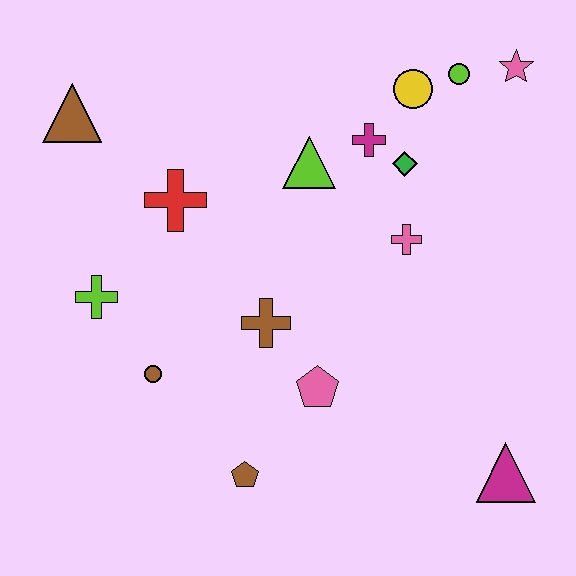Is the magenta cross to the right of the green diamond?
No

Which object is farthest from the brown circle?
The pink star is farthest from the brown circle.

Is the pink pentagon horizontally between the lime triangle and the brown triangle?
No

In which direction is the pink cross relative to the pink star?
The pink cross is below the pink star.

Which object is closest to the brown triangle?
The red cross is closest to the brown triangle.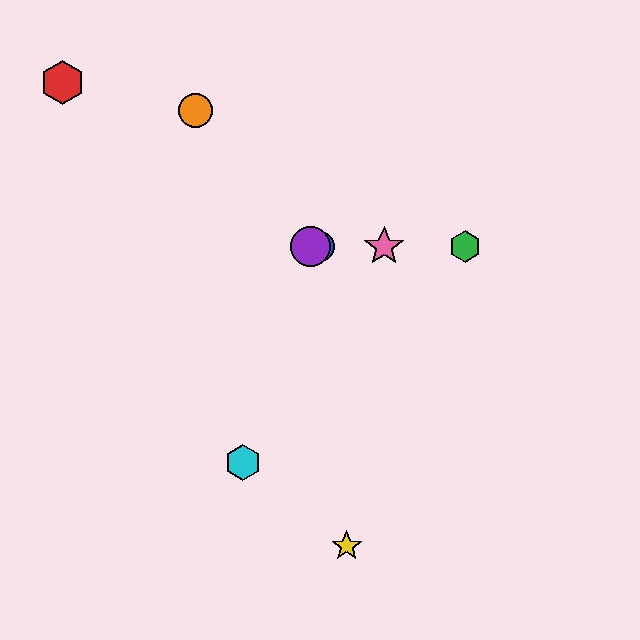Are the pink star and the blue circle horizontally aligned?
Yes, both are at y≈247.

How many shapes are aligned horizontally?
4 shapes (the blue circle, the green hexagon, the purple circle, the pink star) are aligned horizontally.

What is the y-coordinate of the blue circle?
The blue circle is at y≈247.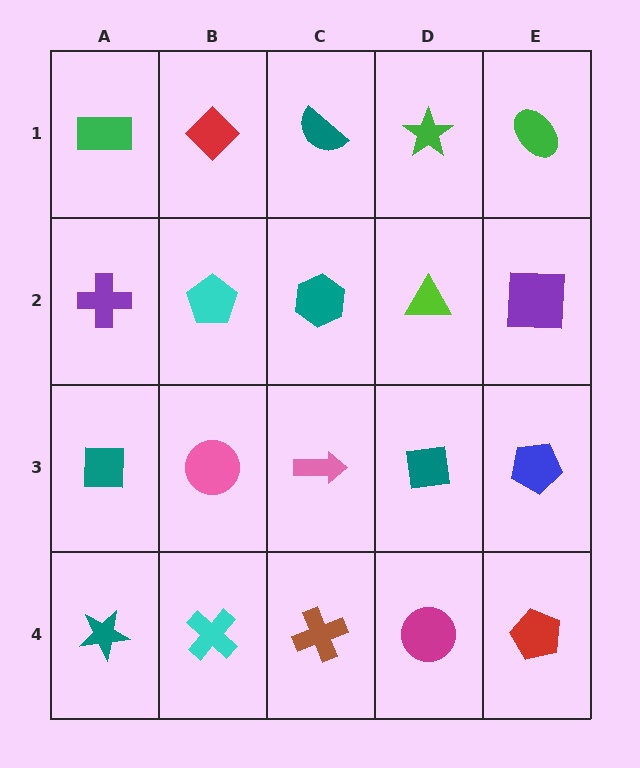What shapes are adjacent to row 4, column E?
A blue pentagon (row 3, column E), a magenta circle (row 4, column D).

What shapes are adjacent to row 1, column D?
A lime triangle (row 2, column D), a teal semicircle (row 1, column C), a green ellipse (row 1, column E).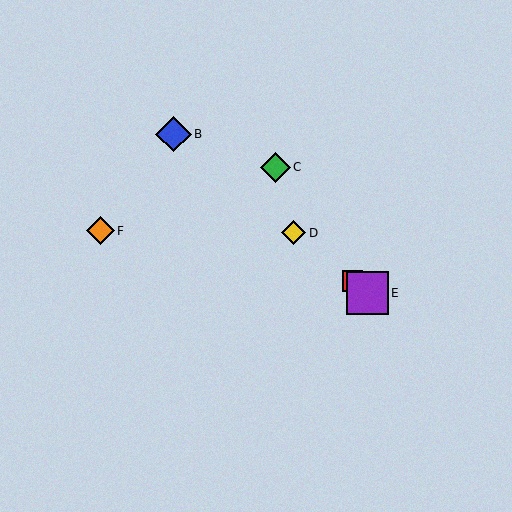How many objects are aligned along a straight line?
4 objects (A, B, D, E) are aligned along a straight line.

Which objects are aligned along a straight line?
Objects A, B, D, E are aligned along a straight line.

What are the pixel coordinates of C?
Object C is at (275, 167).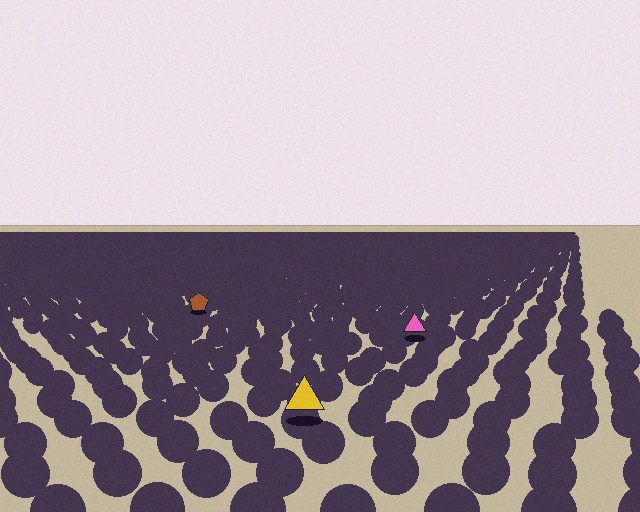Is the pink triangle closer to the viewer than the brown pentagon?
Yes. The pink triangle is closer — you can tell from the texture gradient: the ground texture is coarser near it.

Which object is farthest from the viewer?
The brown pentagon is farthest from the viewer. It appears smaller and the ground texture around it is denser.